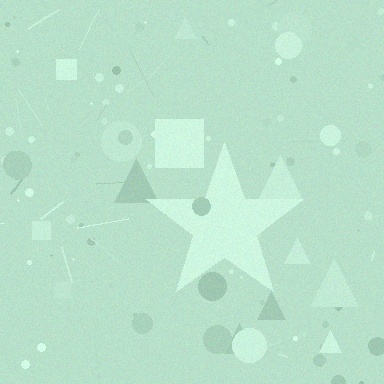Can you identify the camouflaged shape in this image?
The camouflaged shape is a star.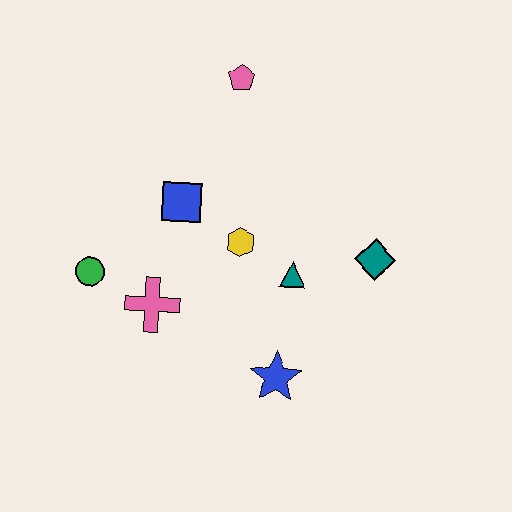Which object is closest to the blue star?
The teal triangle is closest to the blue star.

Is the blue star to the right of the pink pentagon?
Yes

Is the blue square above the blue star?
Yes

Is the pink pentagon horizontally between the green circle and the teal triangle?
Yes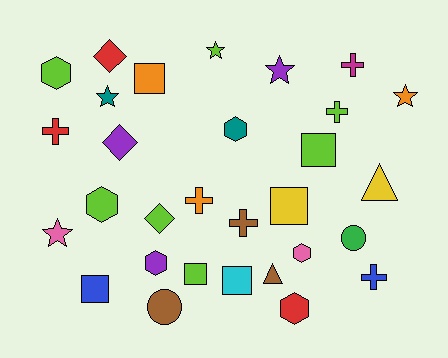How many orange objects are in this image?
There are 3 orange objects.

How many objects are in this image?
There are 30 objects.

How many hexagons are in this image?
There are 6 hexagons.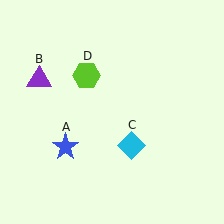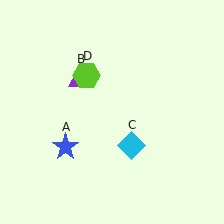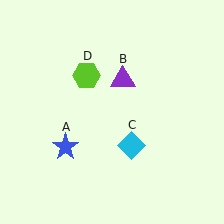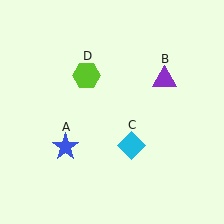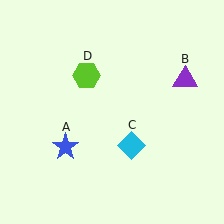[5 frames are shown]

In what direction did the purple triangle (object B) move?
The purple triangle (object B) moved right.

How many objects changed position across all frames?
1 object changed position: purple triangle (object B).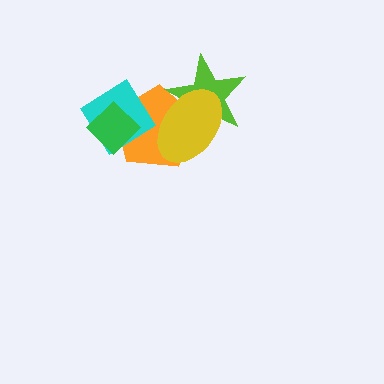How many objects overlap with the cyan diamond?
2 objects overlap with the cyan diamond.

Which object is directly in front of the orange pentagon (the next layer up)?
The cyan diamond is directly in front of the orange pentagon.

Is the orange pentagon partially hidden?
Yes, it is partially covered by another shape.